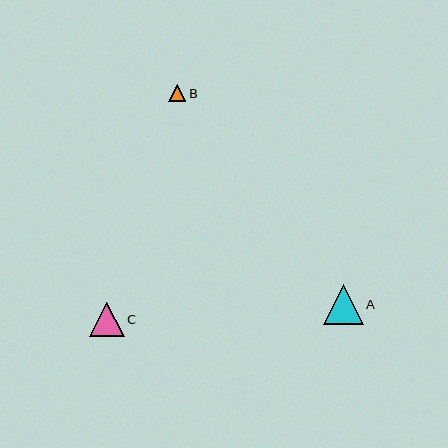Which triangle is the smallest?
Triangle B is the smallest with a size of approximately 17 pixels.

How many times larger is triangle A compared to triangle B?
Triangle A is approximately 2.4 times the size of triangle B.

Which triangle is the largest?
Triangle A is the largest with a size of approximately 40 pixels.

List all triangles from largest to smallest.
From largest to smallest: A, C, B.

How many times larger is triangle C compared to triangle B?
Triangle C is approximately 2.0 times the size of triangle B.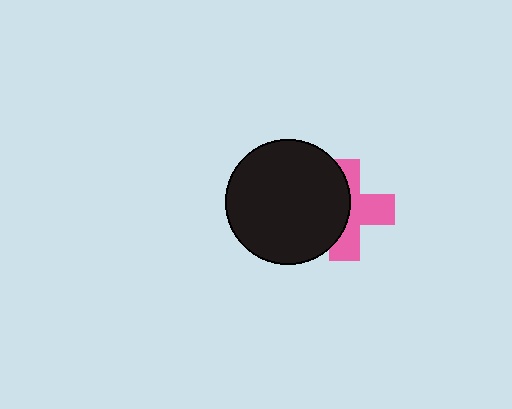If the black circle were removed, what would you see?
You would see the complete pink cross.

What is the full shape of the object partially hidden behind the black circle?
The partially hidden object is a pink cross.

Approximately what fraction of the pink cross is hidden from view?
Roughly 47% of the pink cross is hidden behind the black circle.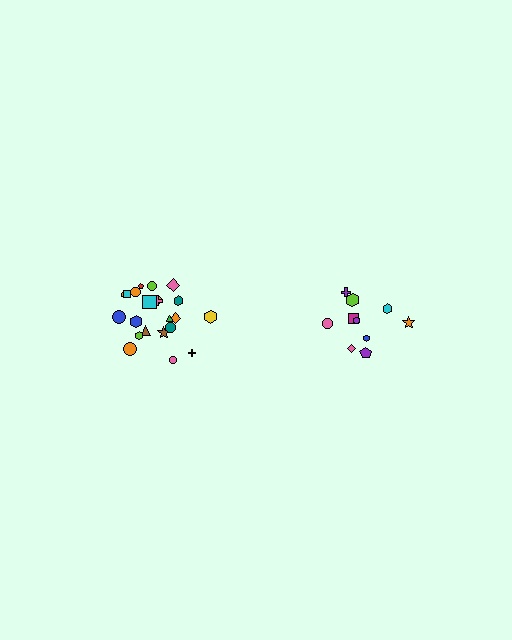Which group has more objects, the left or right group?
The left group.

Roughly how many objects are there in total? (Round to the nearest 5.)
Roughly 30 objects in total.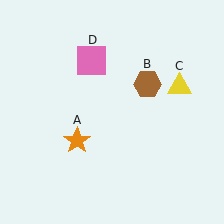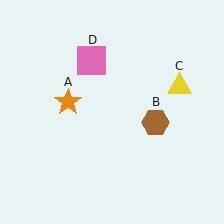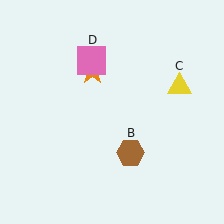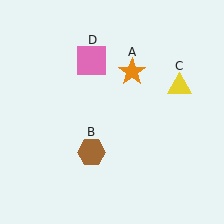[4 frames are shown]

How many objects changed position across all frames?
2 objects changed position: orange star (object A), brown hexagon (object B).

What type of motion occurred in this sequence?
The orange star (object A), brown hexagon (object B) rotated clockwise around the center of the scene.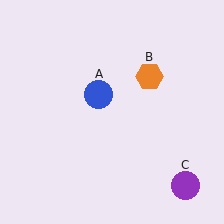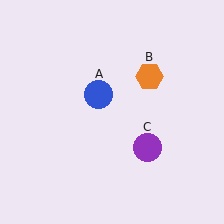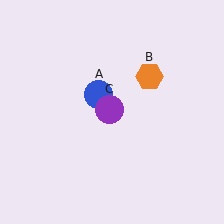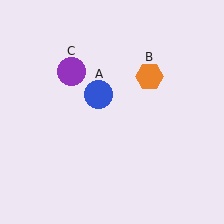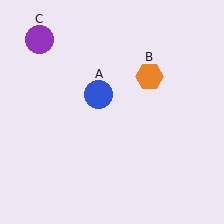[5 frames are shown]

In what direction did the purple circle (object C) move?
The purple circle (object C) moved up and to the left.